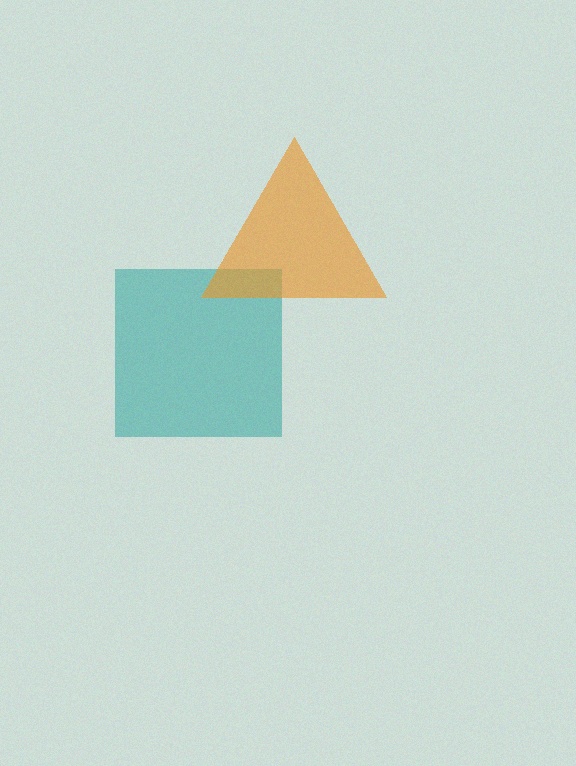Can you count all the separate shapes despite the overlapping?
Yes, there are 2 separate shapes.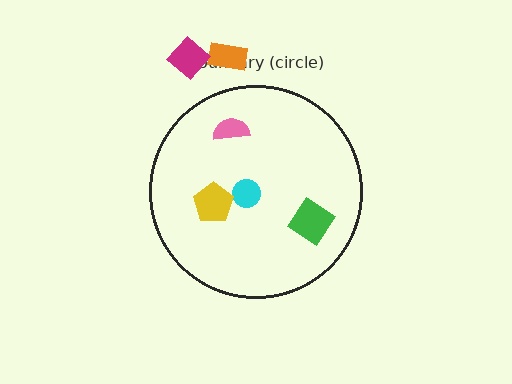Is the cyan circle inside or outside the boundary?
Inside.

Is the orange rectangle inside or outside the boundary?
Outside.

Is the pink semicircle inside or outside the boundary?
Inside.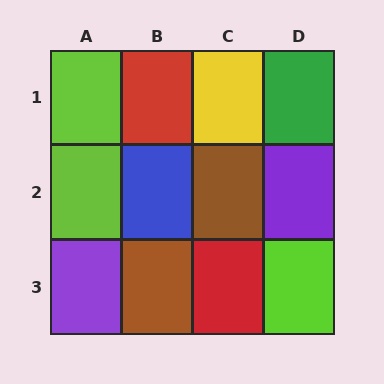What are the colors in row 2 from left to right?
Lime, blue, brown, purple.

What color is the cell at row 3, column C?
Red.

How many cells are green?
1 cell is green.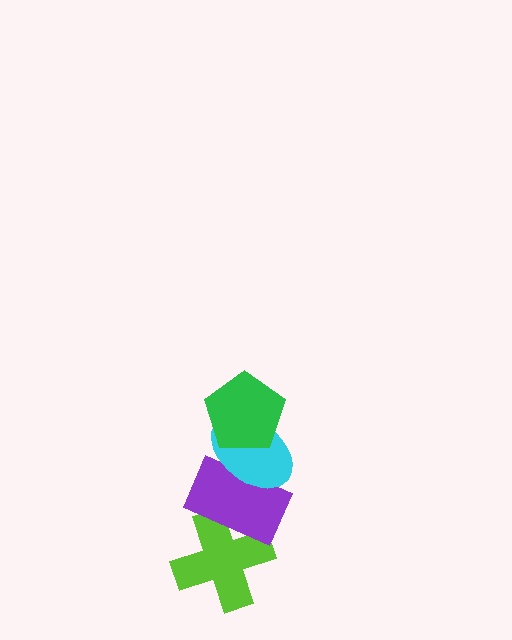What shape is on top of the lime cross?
The purple rectangle is on top of the lime cross.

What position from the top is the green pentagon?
The green pentagon is 1st from the top.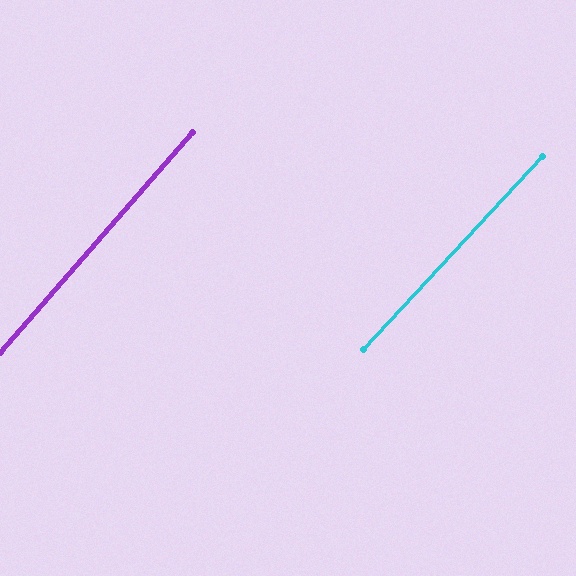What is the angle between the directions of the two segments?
Approximately 2 degrees.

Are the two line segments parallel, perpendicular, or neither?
Parallel — their directions differ by only 1.9°.